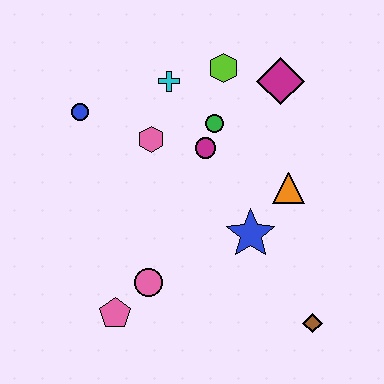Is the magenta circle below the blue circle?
Yes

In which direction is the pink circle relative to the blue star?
The pink circle is to the left of the blue star.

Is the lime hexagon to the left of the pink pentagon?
No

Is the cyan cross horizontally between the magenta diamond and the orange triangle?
No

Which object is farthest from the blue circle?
The brown diamond is farthest from the blue circle.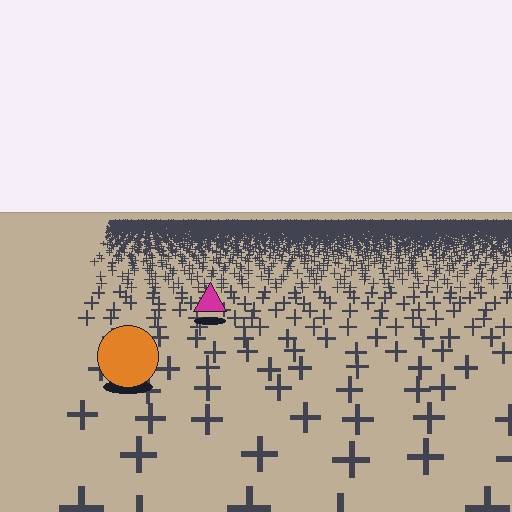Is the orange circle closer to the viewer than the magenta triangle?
Yes. The orange circle is closer — you can tell from the texture gradient: the ground texture is coarser near it.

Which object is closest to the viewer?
The orange circle is closest. The texture marks near it are larger and more spread out.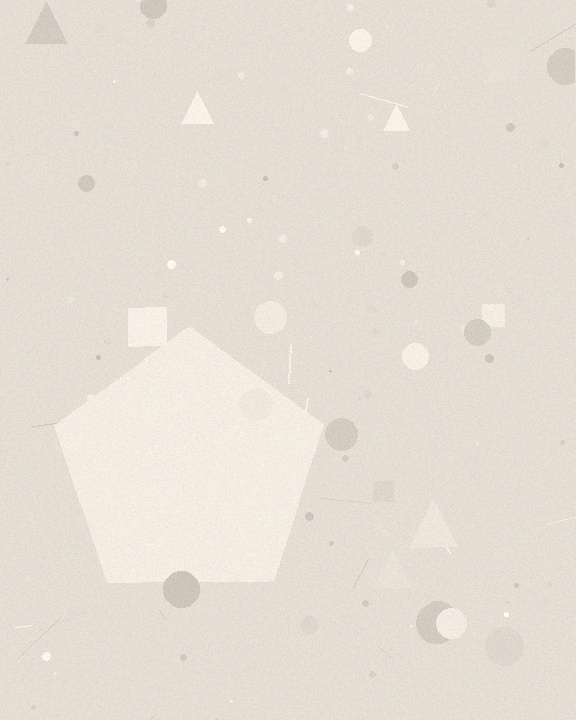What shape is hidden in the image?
A pentagon is hidden in the image.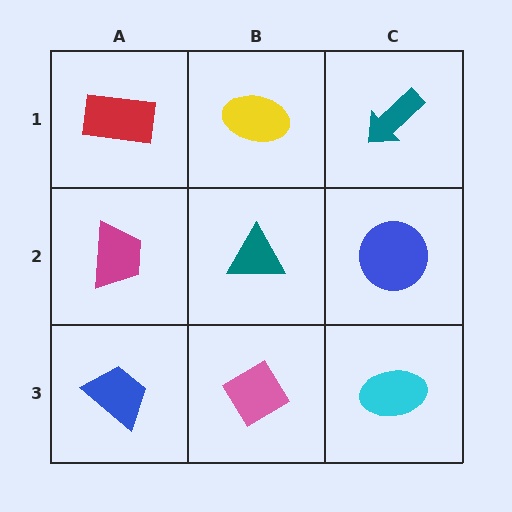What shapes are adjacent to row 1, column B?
A teal triangle (row 2, column B), a red rectangle (row 1, column A), a teal arrow (row 1, column C).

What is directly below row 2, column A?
A blue trapezoid.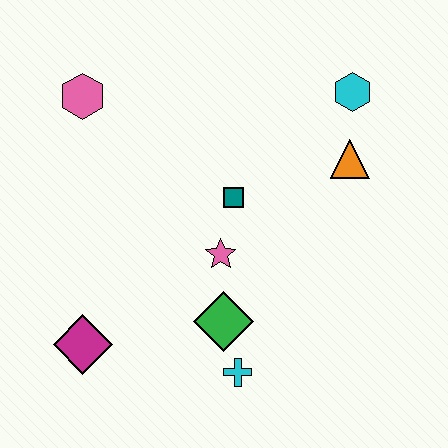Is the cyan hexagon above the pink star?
Yes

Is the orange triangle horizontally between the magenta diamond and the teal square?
No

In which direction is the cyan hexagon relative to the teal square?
The cyan hexagon is to the right of the teal square.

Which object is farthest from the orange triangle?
The magenta diamond is farthest from the orange triangle.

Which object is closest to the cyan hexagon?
The orange triangle is closest to the cyan hexagon.